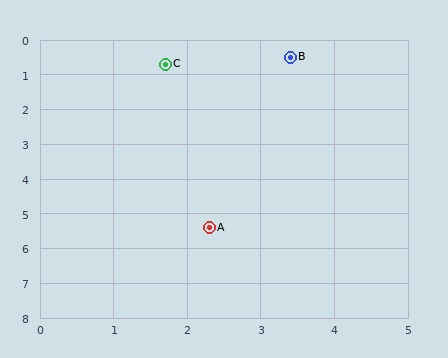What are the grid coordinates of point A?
Point A is at approximately (2.3, 5.4).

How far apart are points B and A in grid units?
Points B and A are about 5.0 grid units apart.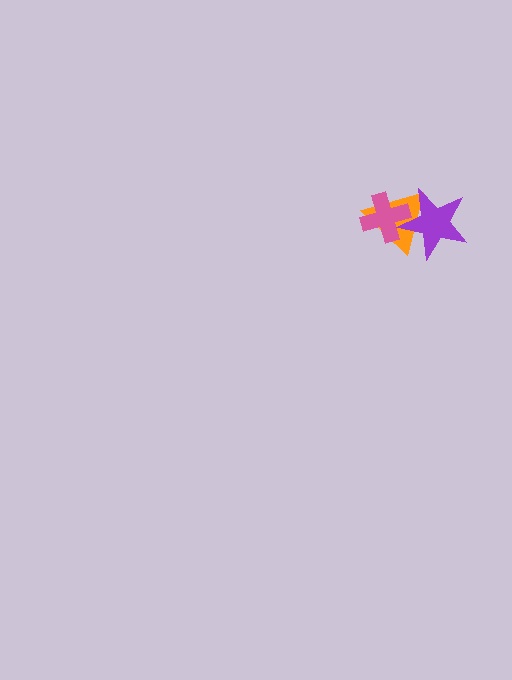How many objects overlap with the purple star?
2 objects overlap with the purple star.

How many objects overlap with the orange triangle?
2 objects overlap with the orange triangle.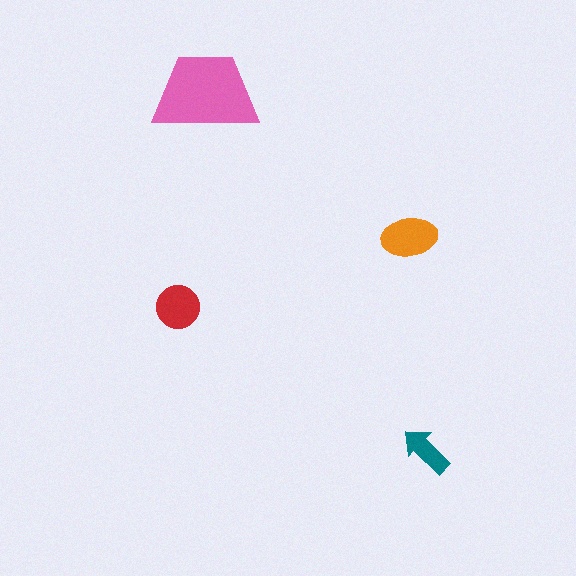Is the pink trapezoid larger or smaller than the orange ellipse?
Larger.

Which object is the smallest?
The teal arrow.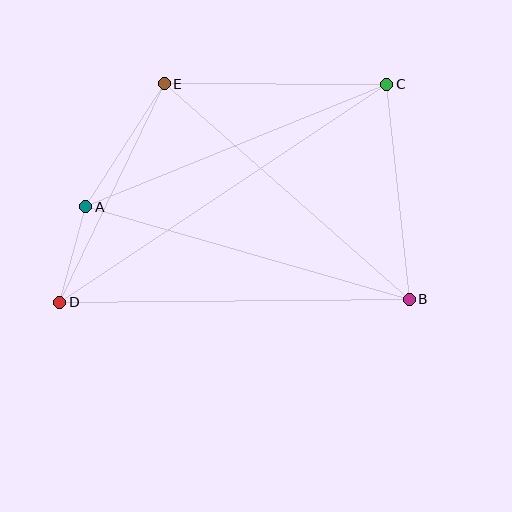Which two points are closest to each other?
Points A and D are closest to each other.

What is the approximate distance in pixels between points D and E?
The distance between D and E is approximately 242 pixels.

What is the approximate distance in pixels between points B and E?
The distance between B and E is approximately 326 pixels.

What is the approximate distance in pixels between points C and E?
The distance between C and E is approximately 223 pixels.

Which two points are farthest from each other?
Points C and D are farthest from each other.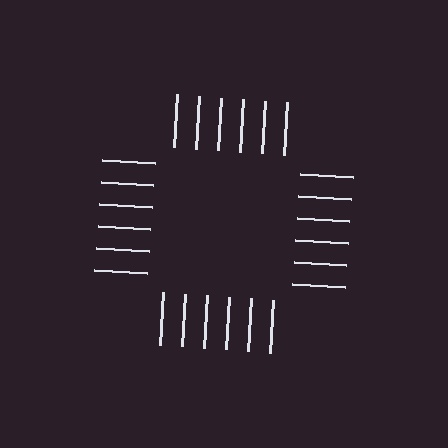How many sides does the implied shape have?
4 sides — the line-ends trace a square.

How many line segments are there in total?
24 — 6 along each of the 4 edges.